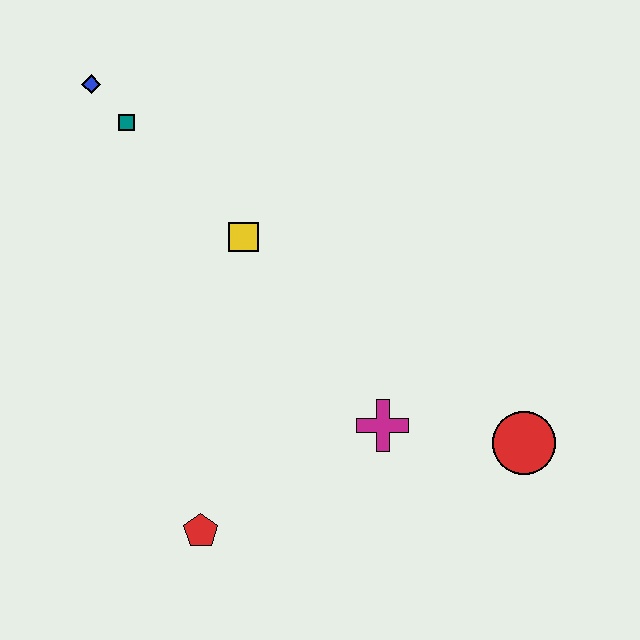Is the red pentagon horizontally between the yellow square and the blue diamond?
Yes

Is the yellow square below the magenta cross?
No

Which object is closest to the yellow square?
The teal square is closest to the yellow square.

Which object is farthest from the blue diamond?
The red circle is farthest from the blue diamond.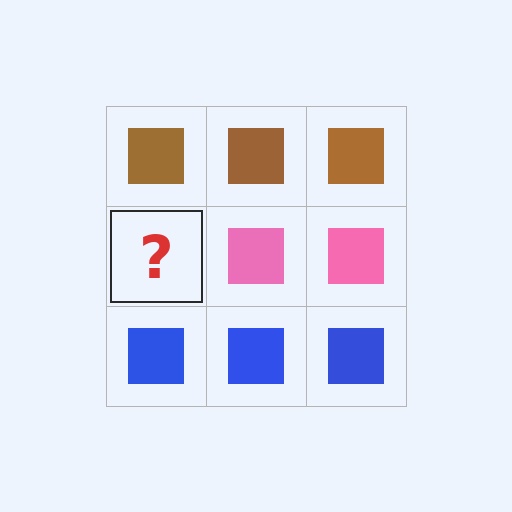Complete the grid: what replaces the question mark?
The question mark should be replaced with a pink square.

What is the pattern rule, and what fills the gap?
The rule is that each row has a consistent color. The gap should be filled with a pink square.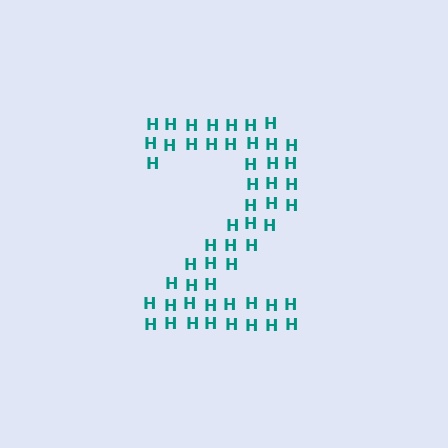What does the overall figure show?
The overall figure shows the digit 2.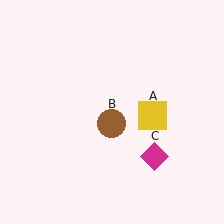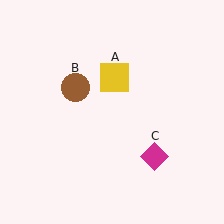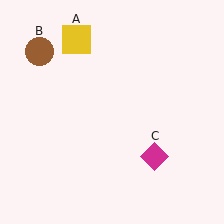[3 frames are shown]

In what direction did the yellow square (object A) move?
The yellow square (object A) moved up and to the left.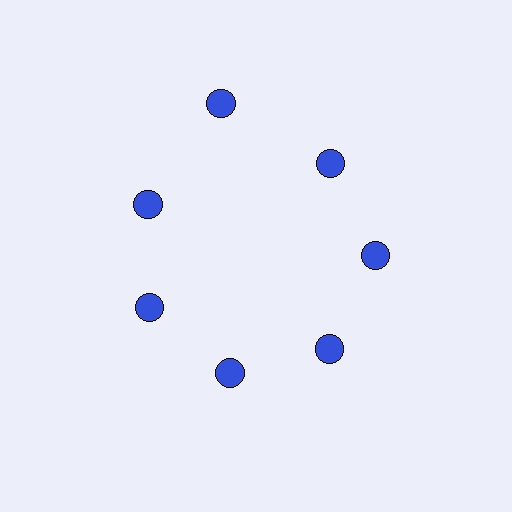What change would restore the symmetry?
The symmetry would be restored by moving it inward, back onto the ring so that all 7 circles sit at equal angles and equal distance from the center.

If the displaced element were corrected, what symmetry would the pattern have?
It would have 7-fold rotational symmetry — the pattern would map onto itself every 51 degrees.